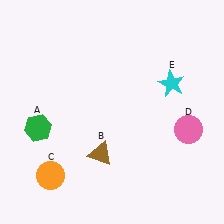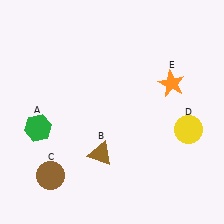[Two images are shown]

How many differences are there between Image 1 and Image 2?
There are 3 differences between the two images.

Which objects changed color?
C changed from orange to brown. D changed from pink to yellow. E changed from cyan to orange.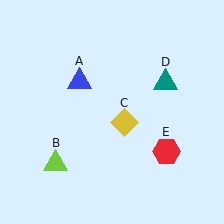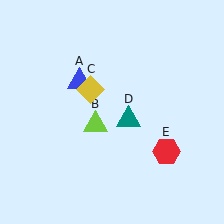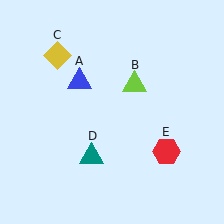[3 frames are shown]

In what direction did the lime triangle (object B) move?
The lime triangle (object B) moved up and to the right.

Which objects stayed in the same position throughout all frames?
Blue triangle (object A) and red hexagon (object E) remained stationary.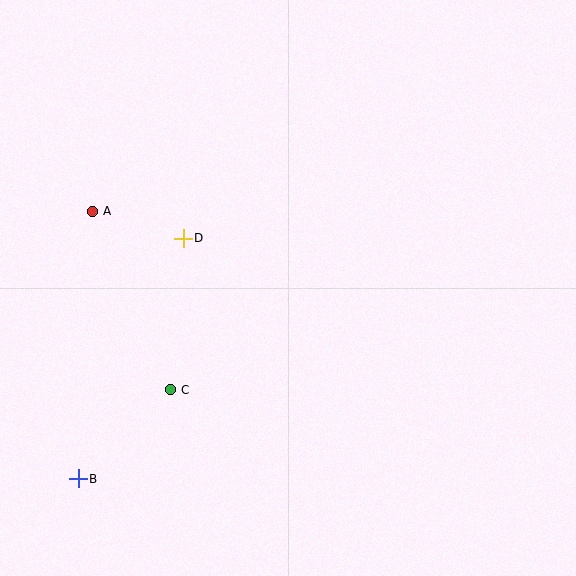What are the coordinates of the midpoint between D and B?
The midpoint between D and B is at (131, 359).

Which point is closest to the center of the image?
Point D at (183, 238) is closest to the center.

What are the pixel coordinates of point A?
Point A is at (92, 211).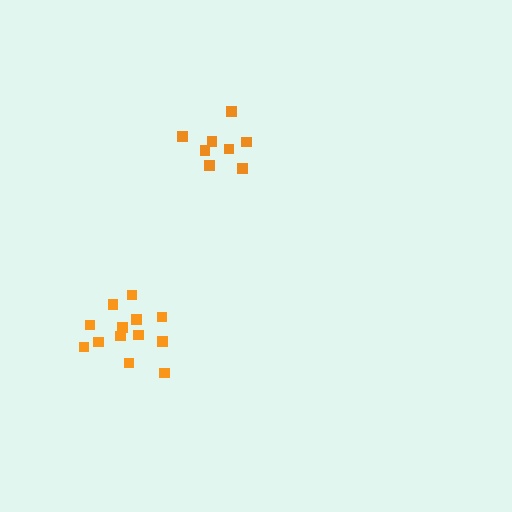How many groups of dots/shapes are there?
There are 2 groups.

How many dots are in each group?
Group 1: 13 dots, Group 2: 8 dots (21 total).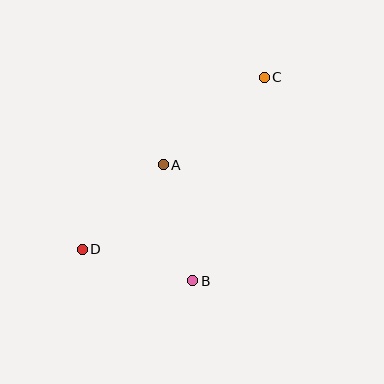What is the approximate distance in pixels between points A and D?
The distance between A and D is approximately 117 pixels.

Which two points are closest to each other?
Points B and D are closest to each other.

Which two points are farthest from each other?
Points C and D are farthest from each other.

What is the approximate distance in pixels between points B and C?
The distance between B and C is approximately 216 pixels.